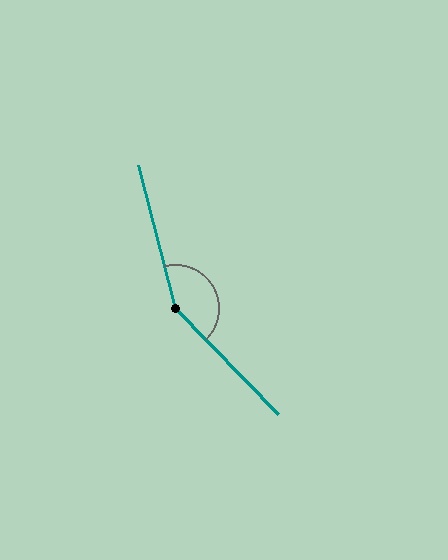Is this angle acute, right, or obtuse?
It is obtuse.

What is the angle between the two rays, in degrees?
Approximately 151 degrees.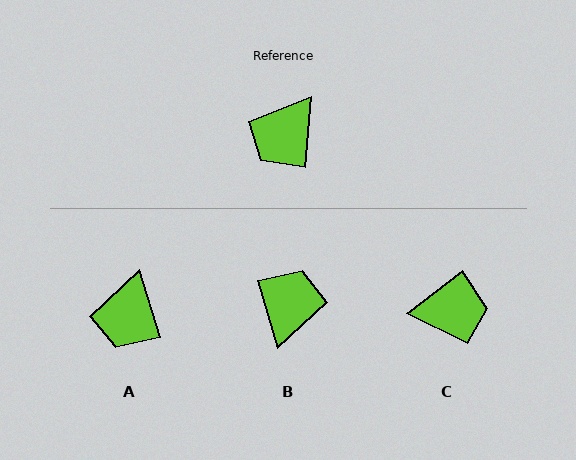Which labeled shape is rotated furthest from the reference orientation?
B, about 159 degrees away.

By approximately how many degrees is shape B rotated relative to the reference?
Approximately 159 degrees clockwise.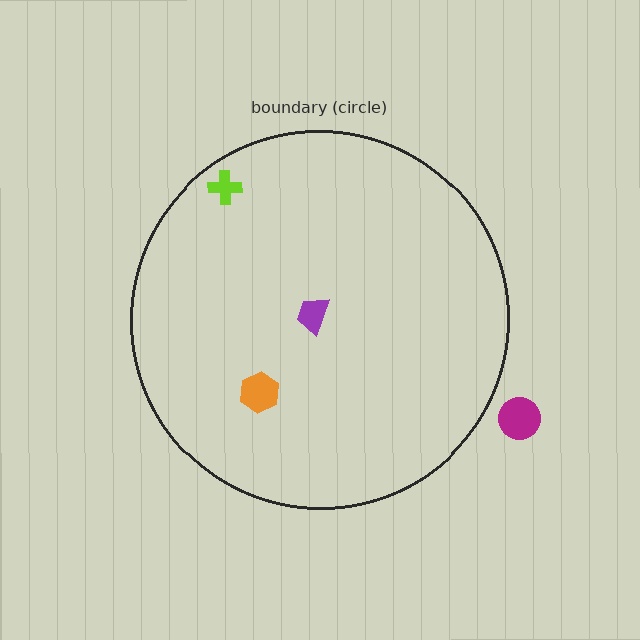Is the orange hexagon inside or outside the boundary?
Inside.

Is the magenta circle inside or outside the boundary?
Outside.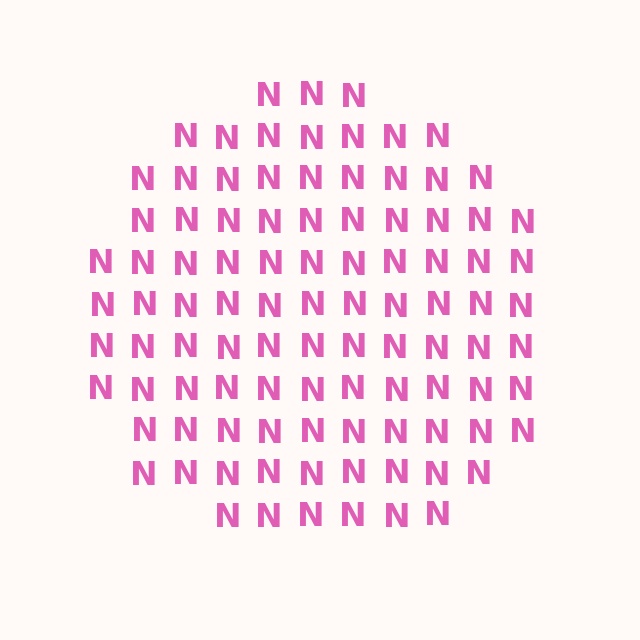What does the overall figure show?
The overall figure shows a circle.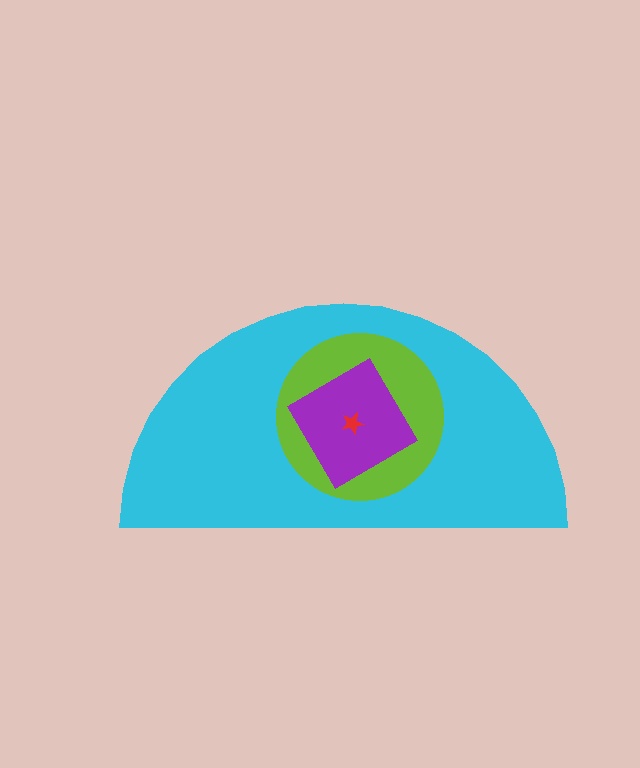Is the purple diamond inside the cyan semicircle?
Yes.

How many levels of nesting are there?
4.